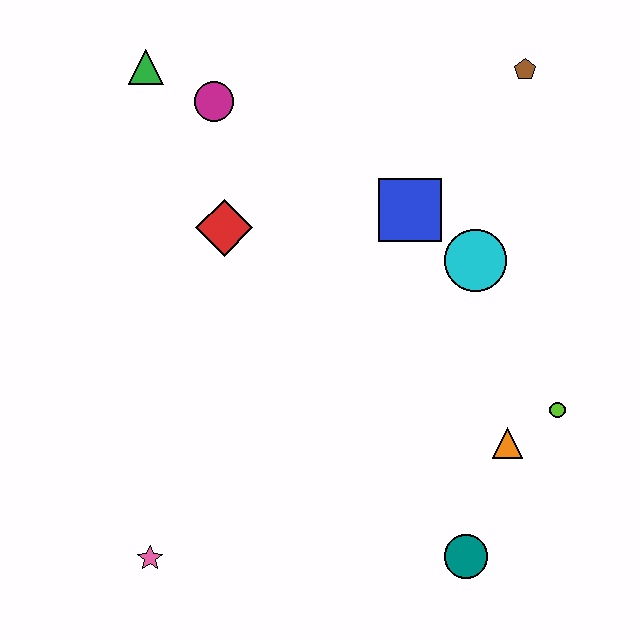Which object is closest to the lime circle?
The orange triangle is closest to the lime circle.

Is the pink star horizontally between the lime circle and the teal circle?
No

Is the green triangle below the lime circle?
No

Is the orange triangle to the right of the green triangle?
Yes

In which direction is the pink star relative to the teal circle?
The pink star is to the left of the teal circle.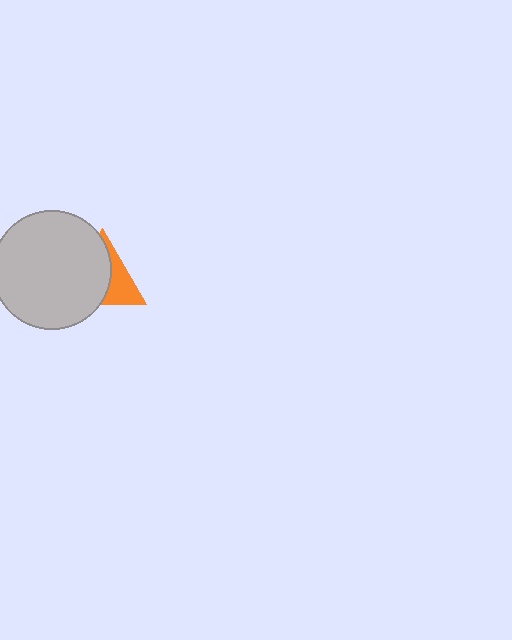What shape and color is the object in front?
The object in front is a light gray circle.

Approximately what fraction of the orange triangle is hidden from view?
Roughly 61% of the orange triangle is hidden behind the light gray circle.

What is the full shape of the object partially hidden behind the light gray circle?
The partially hidden object is an orange triangle.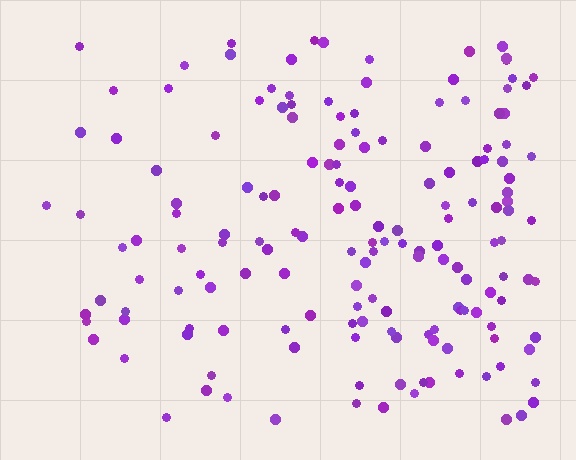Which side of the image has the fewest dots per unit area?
The left.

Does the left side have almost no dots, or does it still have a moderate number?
Still a moderate number, just noticeably fewer than the right.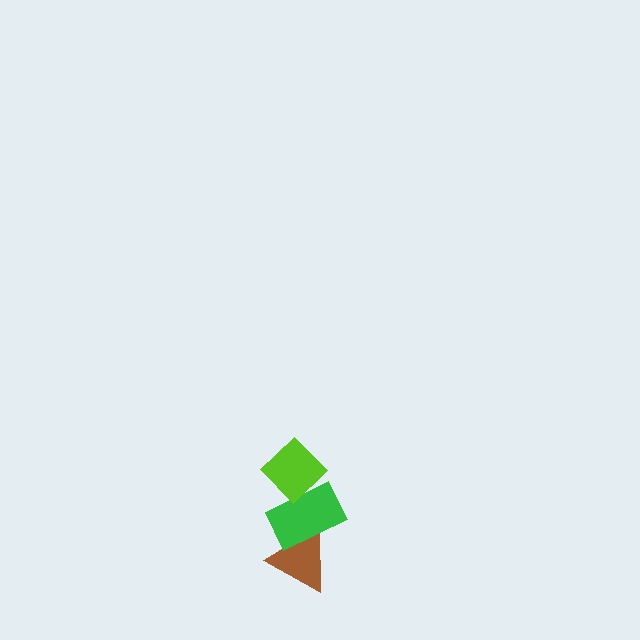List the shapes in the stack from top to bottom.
From top to bottom: the lime diamond, the green rectangle, the brown triangle.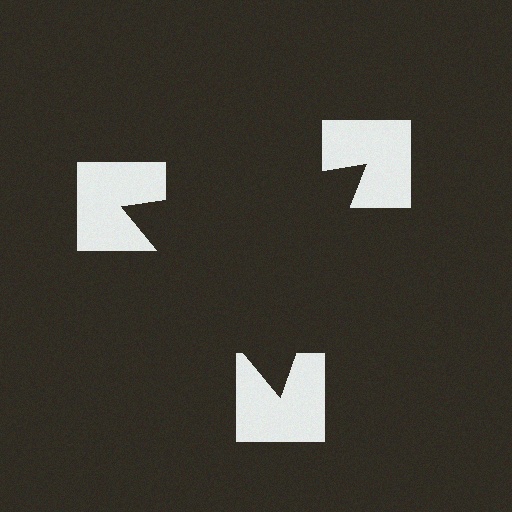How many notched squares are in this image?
There are 3 — one at each vertex of the illusory triangle.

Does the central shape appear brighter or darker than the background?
It typically appears slightly darker than the background, even though no actual brightness change is drawn.